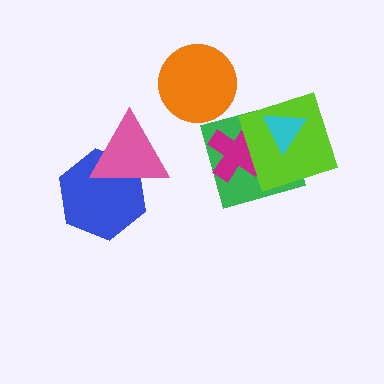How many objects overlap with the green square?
3 objects overlap with the green square.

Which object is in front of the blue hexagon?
The pink triangle is in front of the blue hexagon.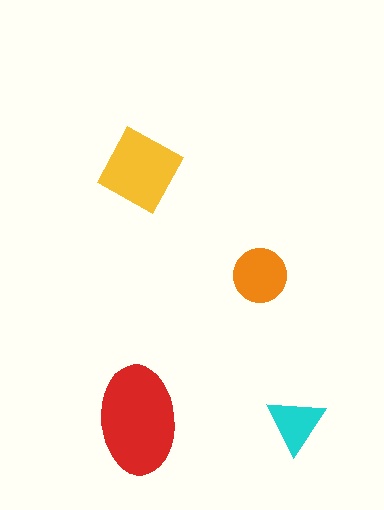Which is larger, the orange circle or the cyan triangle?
The orange circle.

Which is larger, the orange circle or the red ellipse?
The red ellipse.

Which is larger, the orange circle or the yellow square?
The yellow square.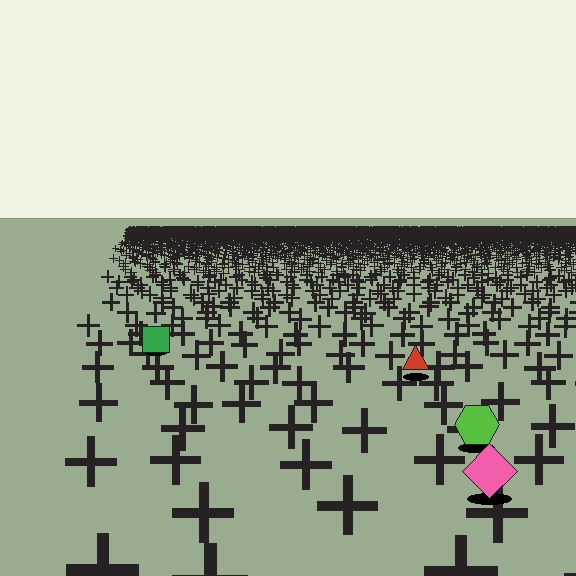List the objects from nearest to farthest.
From nearest to farthest: the pink diamond, the lime hexagon, the red triangle, the green square.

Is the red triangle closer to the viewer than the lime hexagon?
No. The lime hexagon is closer — you can tell from the texture gradient: the ground texture is coarser near it.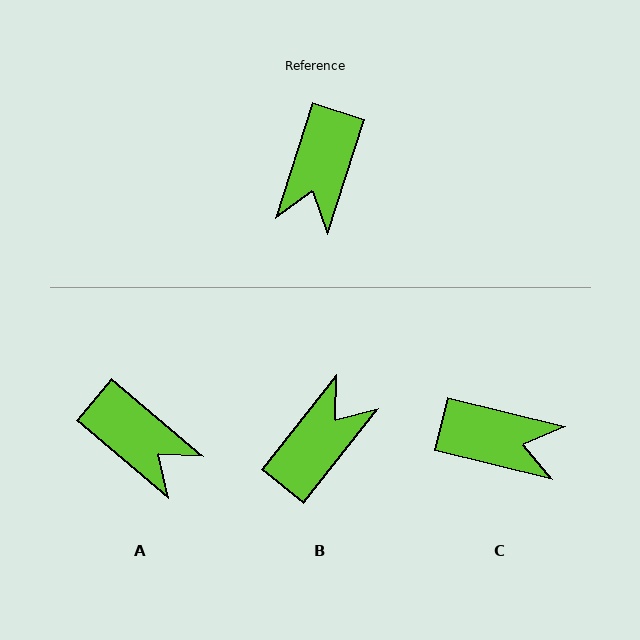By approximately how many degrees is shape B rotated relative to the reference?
Approximately 159 degrees counter-clockwise.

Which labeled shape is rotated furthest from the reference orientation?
B, about 159 degrees away.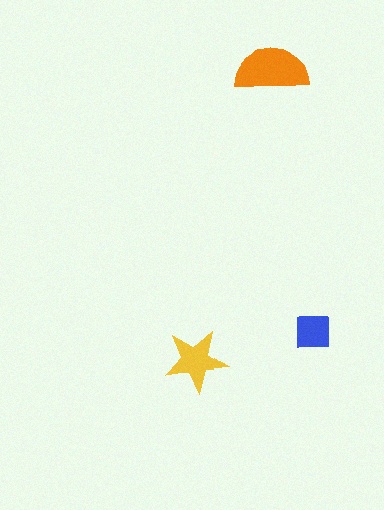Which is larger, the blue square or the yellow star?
The yellow star.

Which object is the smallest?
The blue square.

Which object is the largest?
The orange semicircle.